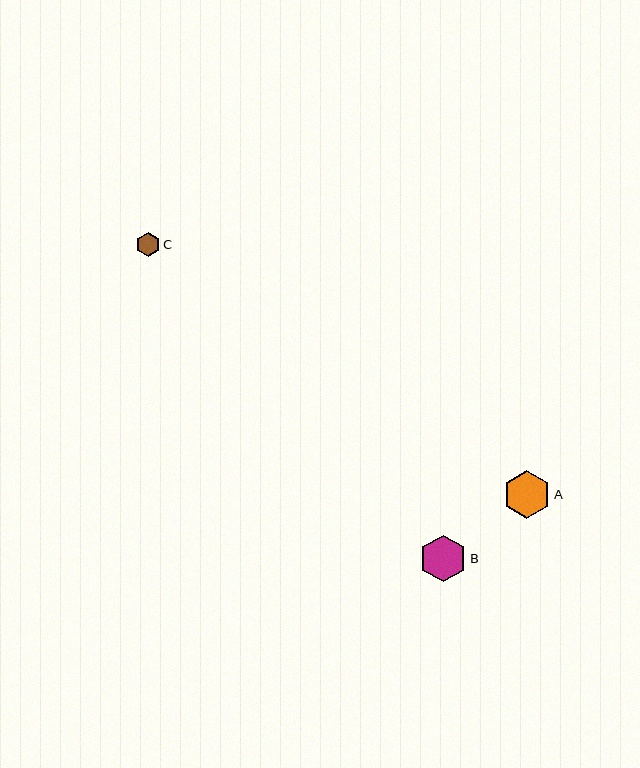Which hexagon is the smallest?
Hexagon C is the smallest with a size of approximately 24 pixels.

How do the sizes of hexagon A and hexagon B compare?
Hexagon A and hexagon B are approximately the same size.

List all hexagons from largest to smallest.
From largest to smallest: A, B, C.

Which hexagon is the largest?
Hexagon A is the largest with a size of approximately 47 pixels.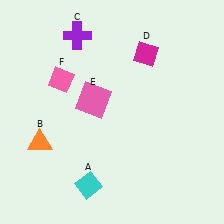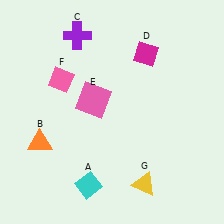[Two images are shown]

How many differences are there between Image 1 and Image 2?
There is 1 difference between the two images.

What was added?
A yellow triangle (G) was added in Image 2.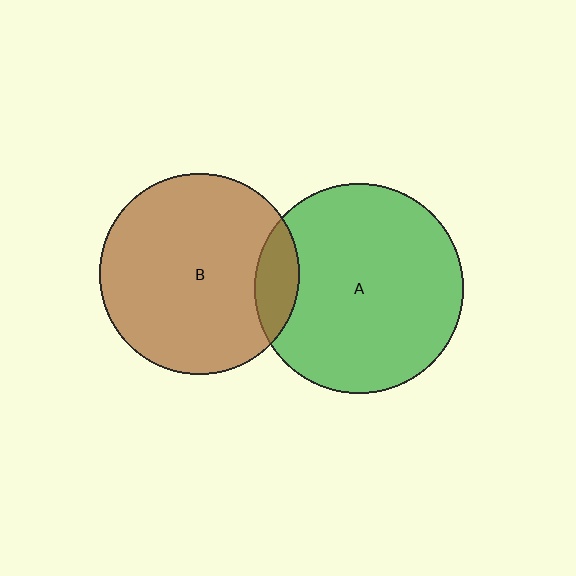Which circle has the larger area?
Circle A (green).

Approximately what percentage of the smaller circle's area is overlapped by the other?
Approximately 10%.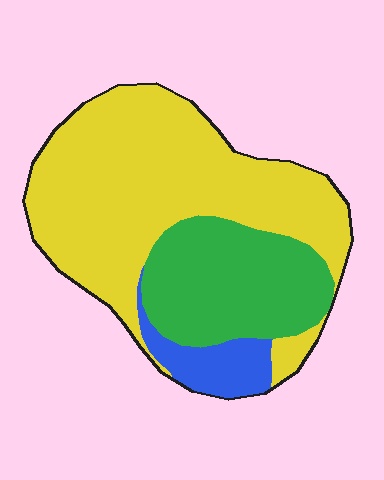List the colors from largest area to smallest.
From largest to smallest: yellow, green, blue.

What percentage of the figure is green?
Green covers around 30% of the figure.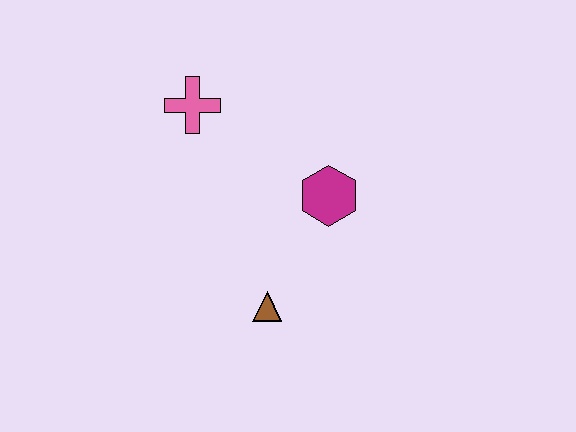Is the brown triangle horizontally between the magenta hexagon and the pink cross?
Yes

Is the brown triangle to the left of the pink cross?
No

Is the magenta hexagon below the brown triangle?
No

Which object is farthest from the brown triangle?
The pink cross is farthest from the brown triangle.